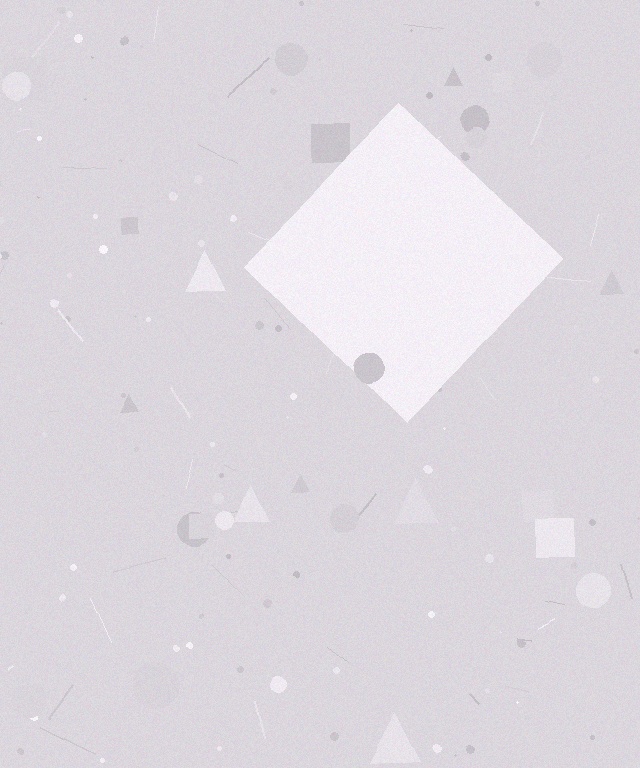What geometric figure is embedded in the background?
A diamond is embedded in the background.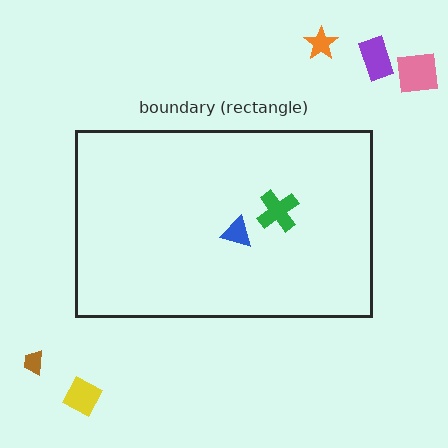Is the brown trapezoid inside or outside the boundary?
Outside.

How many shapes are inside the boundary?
2 inside, 5 outside.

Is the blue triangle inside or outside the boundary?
Inside.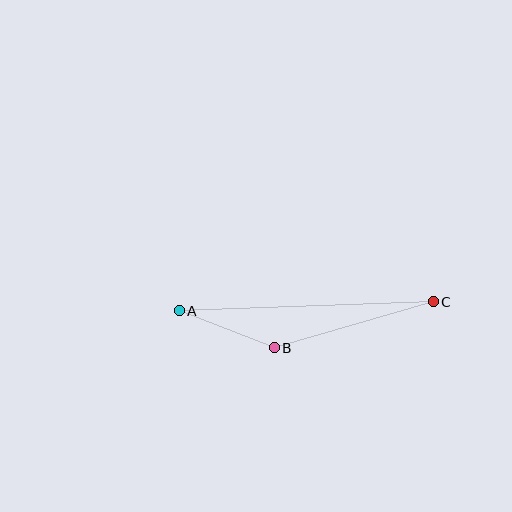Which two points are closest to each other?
Points A and B are closest to each other.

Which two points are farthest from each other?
Points A and C are farthest from each other.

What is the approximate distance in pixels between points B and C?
The distance between B and C is approximately 166 pixels.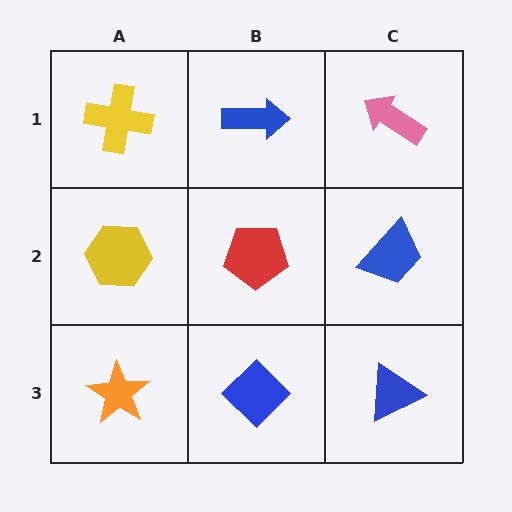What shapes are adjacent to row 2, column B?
A blue arrow (row 1, column B), a blue diamond (row 3, column B), a yellow hexagon (row 2, column A), a blue trapezoid (row 2, column C).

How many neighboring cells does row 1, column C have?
2.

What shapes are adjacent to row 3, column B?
A red pentagon (row 2, column B), an orange star (row 3, column A), a blue triangle (row 3, column C).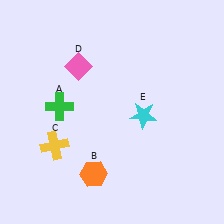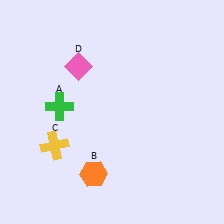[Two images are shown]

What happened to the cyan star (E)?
The cyan star (E) was removed in Image 2. It was in the bottom-right area of Image 1.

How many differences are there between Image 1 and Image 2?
There is 1 difference between the two images.